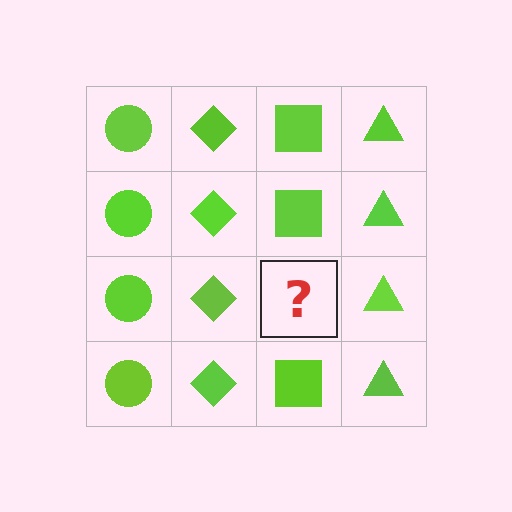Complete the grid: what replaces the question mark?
The question mark should be replaced with a lime square.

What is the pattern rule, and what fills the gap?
The rule is that each column has a consistent shape. The gap should be filled with a lime square.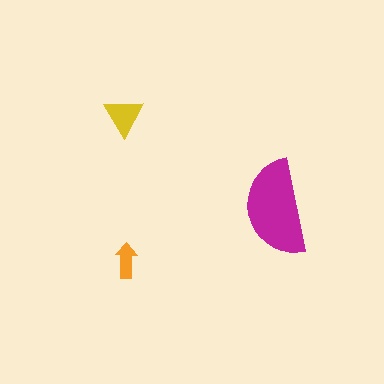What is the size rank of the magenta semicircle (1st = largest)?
1st.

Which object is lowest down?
The orange arrow is bottommost.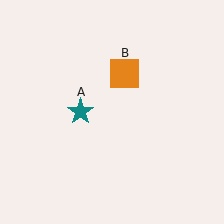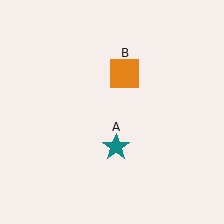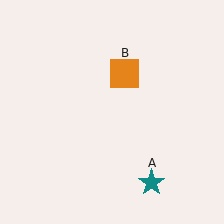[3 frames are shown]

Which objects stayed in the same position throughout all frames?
Orange square (object B) remained stationary.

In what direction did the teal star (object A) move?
The teal star (object A) moved down and to the right.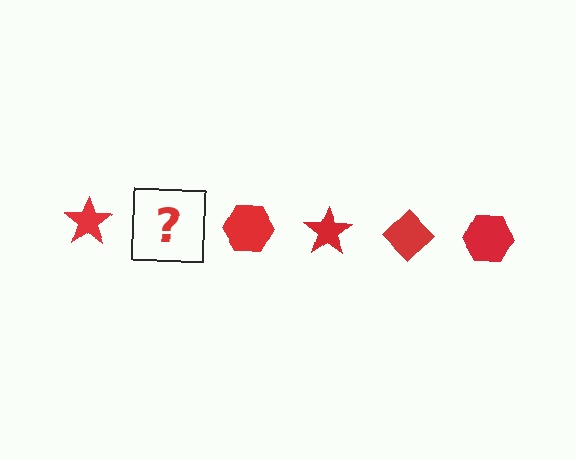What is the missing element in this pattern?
The missing element is a red diamond.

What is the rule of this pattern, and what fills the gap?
The rule is that the pattern cycles through star, diamond, hexagon shapes in red. The gap should be filled with a red diamond.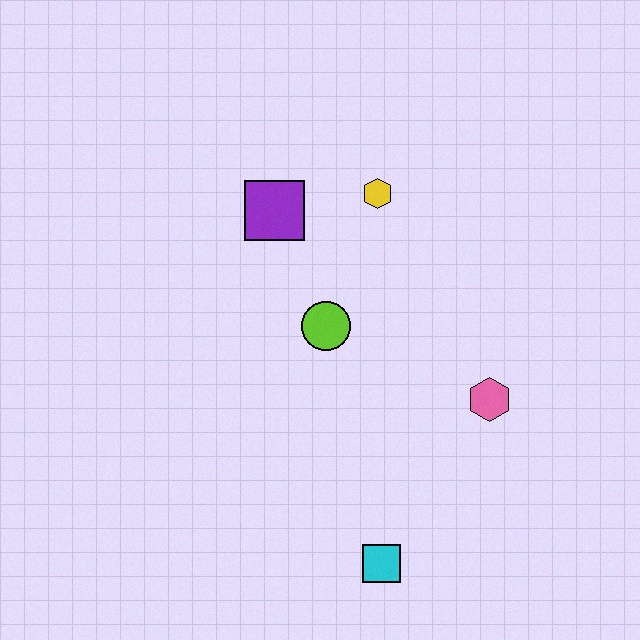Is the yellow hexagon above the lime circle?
Yes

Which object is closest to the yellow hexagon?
The purple square is closest to the yellow hexagon.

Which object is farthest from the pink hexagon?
The purple square is farthest from the pink hexagon.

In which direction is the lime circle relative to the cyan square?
The lime circle is above the cyan square.